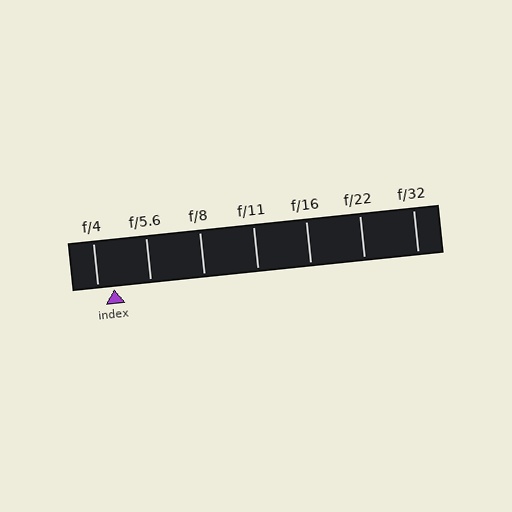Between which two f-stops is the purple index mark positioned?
The index mark is between f/4 and f/5.6.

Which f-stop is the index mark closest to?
The index mark is closest to f/4.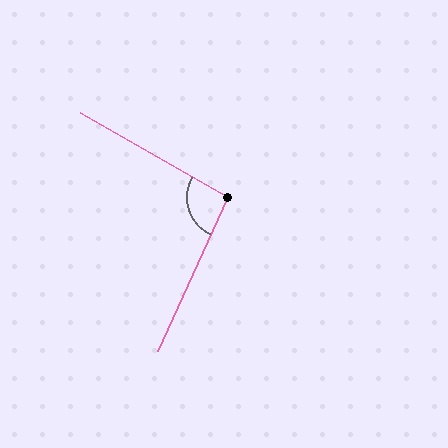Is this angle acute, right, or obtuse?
It is obtuse.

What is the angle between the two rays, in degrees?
Approximately 96 degrees.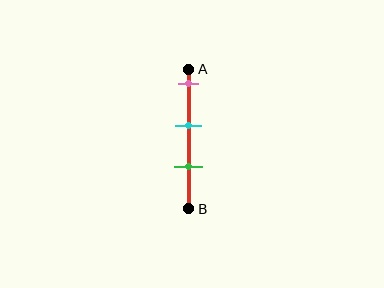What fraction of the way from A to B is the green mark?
The green mark is approximately 70% (0.7) of the way from A to B.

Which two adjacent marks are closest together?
The cyan and green marks are the closest adjacent pair.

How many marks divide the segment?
There are 3 marks dividing the segment.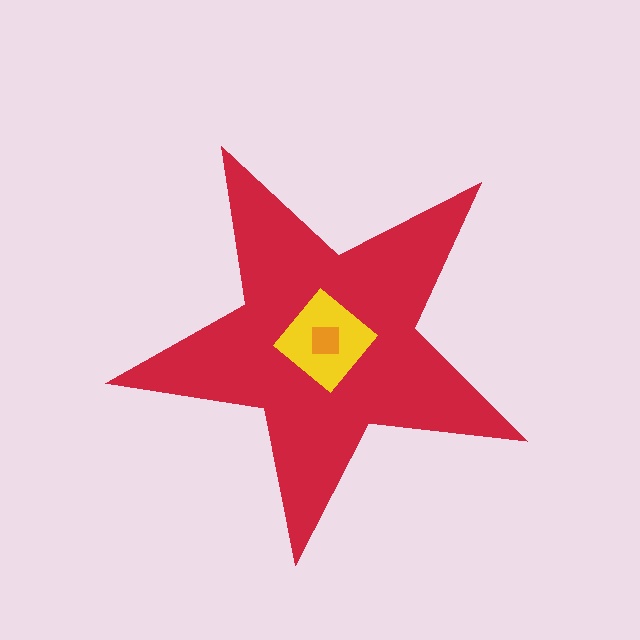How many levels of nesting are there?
3.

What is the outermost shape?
The red star.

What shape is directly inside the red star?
The yellow diamond.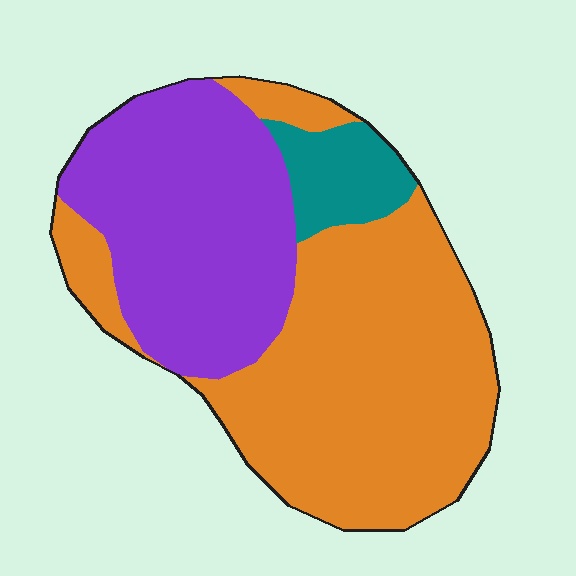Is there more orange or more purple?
Orange.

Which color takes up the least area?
Teal, at roughly 10%.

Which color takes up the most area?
Orange, at roughly 55%.